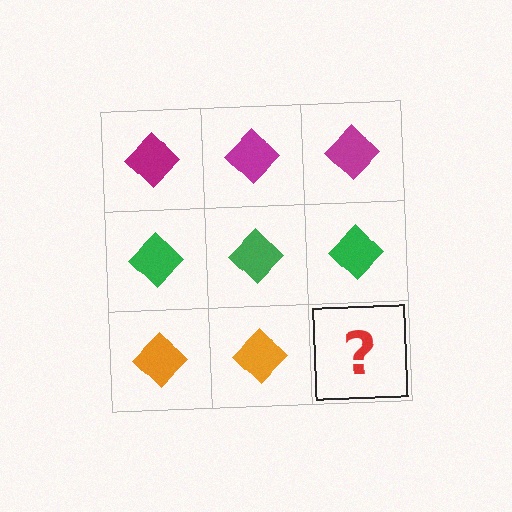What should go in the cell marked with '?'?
The missing cell should contain an orange diamond.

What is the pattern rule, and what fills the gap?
The rule is that each row has a consistent color. The gap should be filled with an orange diamond.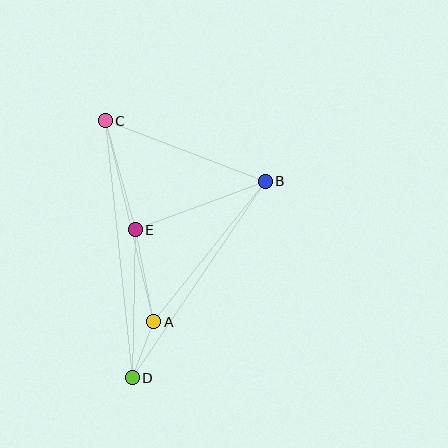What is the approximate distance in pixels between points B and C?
The distance between B and C is approximately 171 pixels.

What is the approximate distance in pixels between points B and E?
The distance between B and E is approximately 138 pixels.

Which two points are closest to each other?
Points A and D are closest to each other.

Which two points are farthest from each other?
Points C and D are farthest from each other.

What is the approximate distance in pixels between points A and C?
The distance between A and C is approximately 206 pixels.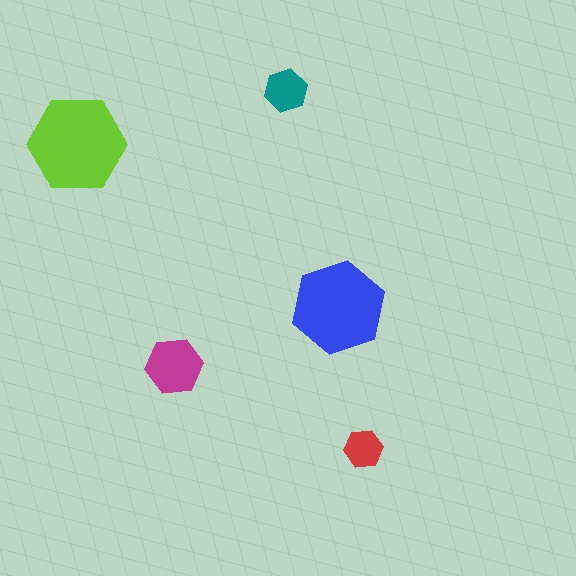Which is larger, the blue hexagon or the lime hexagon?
The lime one.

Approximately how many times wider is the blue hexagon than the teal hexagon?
About 2 times wider.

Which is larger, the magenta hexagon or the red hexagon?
The magenta one.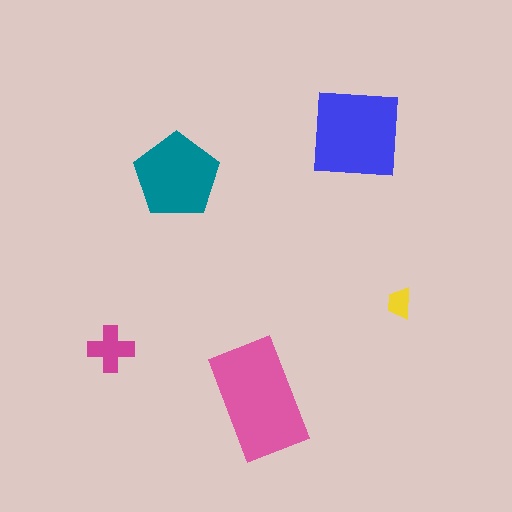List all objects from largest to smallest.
The pink rectangle, the blue square, the teal pentagon, the magenta cross, the yellow trapezoid.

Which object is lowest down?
The pink rectangle is bottommost.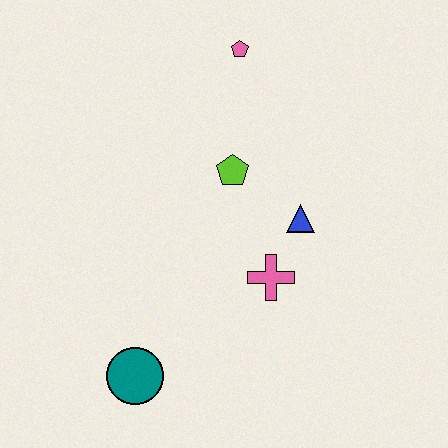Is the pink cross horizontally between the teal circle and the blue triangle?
Yes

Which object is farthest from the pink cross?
The pink pentagon is farthest from the pink cross.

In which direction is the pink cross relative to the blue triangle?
The pink cross is below the blue triangle.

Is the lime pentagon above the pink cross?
Yes